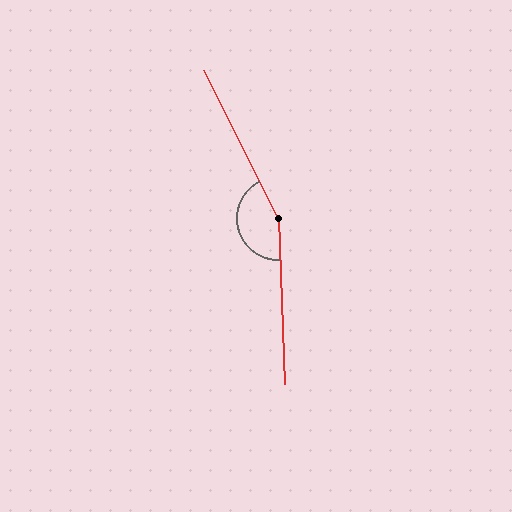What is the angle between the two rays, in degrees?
Approximately 155 degrees.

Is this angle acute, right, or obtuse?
It is obtuse.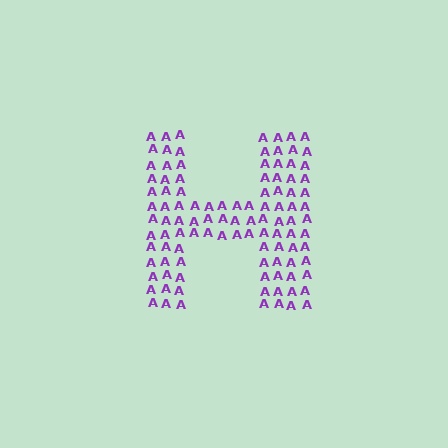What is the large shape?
The large shape is the letter H.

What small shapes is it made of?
It is made of small letter A's.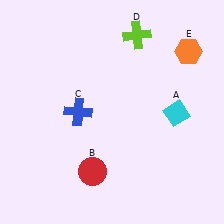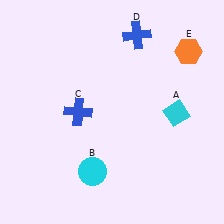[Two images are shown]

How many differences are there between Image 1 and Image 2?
There are 2 differences between the two images.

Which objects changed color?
B changed from red to cyan. D changed from lime to blue.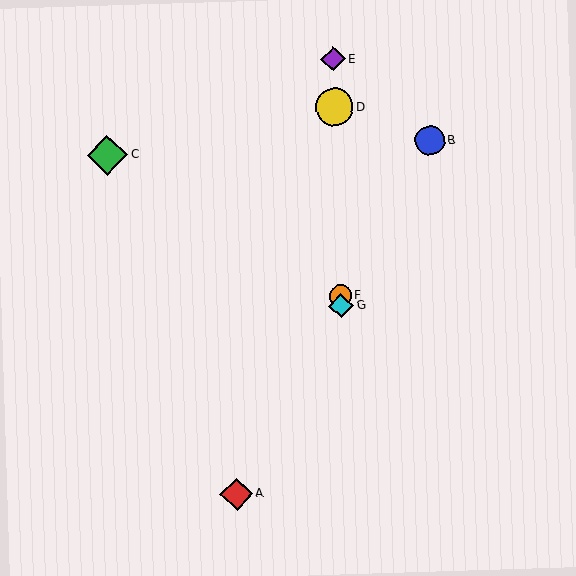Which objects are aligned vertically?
Objects D, E, F, G are aligned vertically.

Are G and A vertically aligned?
No, G is at x≈341 and A is at x≈236.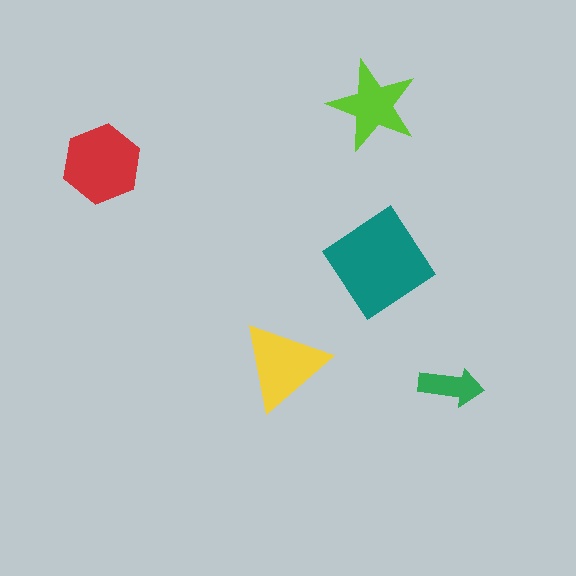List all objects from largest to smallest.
The teal diamond, the red hexagon, the yellow triangle, the lime star, the green arrow.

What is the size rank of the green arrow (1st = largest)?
5th.